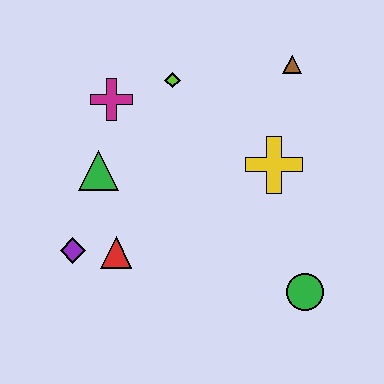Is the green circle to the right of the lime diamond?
Yes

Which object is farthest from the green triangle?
The green circle is farthest from the green triangle.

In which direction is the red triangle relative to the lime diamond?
The red triangle is below the lime diamond.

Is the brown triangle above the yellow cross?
Yes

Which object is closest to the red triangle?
The purple diamond is closest to the red triangle.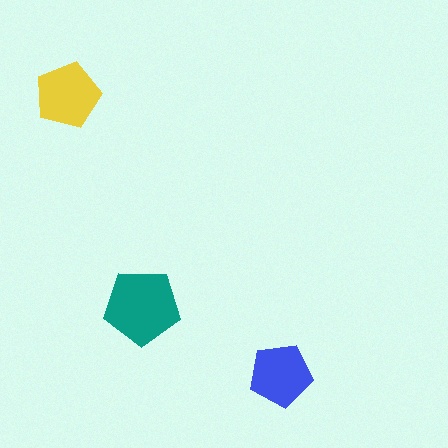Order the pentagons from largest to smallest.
the teal one, the yellow one, the blue one.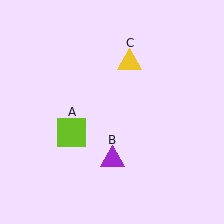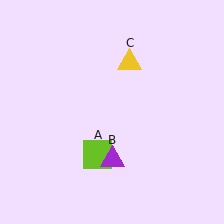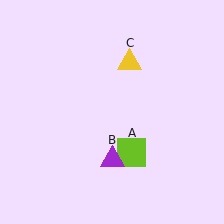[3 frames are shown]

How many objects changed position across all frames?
1 object changed position: lime square (object A).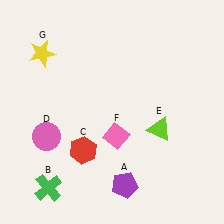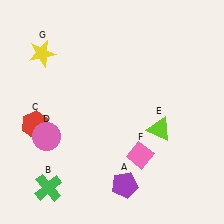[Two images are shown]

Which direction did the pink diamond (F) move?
The pink diamond (F) moved right.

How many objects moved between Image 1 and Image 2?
2 objects moved between the two images.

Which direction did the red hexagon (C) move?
The red hexagon (C) moved left.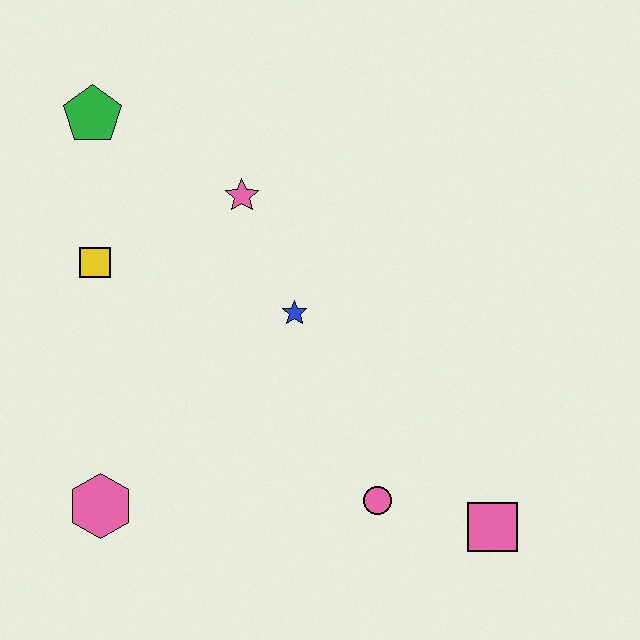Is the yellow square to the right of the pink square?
No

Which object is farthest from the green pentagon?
The pink square is farthest from the green pentagon.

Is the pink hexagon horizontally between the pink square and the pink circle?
No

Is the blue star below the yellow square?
Yes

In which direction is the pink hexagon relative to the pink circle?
The pink hexagon is to the left of the pink circle.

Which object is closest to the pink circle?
The pink square is closest to the pink circle.